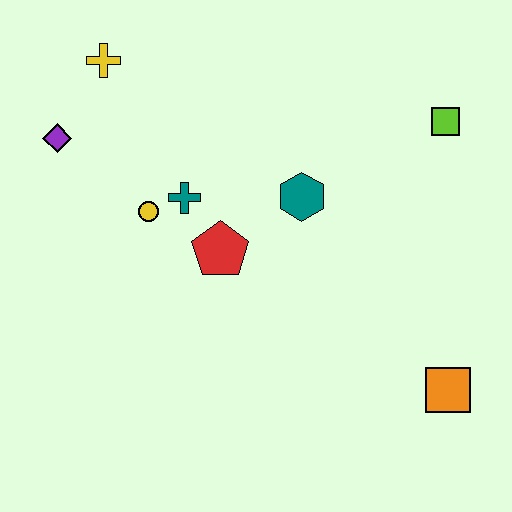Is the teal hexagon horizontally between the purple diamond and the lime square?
Yes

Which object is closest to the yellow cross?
The purple diamond is closest to the yellow cross.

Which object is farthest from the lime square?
The purple diamond is farthest from the lime square.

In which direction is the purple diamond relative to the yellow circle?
The purple diamond is to the left of the yellow circle.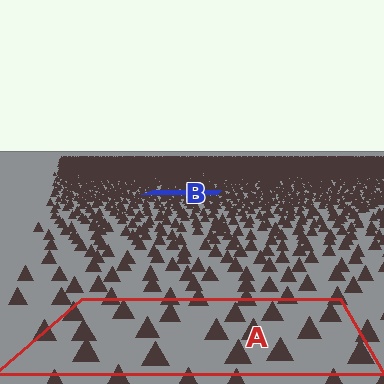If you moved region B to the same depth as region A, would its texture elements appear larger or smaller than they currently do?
They would appear larger. At a closer depth, the same texture elements are projected at a bigger on-screen size.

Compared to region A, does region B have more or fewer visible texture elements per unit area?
Region B has more texture elements per unit area — they are packed more densely because it is farther away.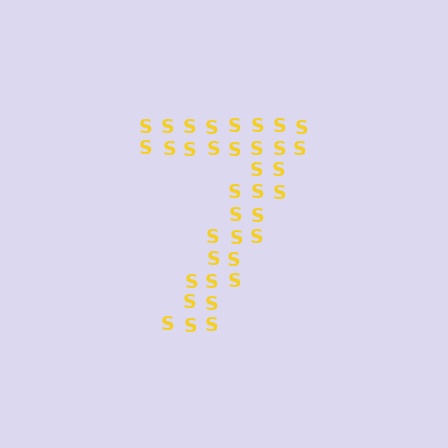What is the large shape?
The large shape is the digit 7.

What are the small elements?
The small elements are letter S's.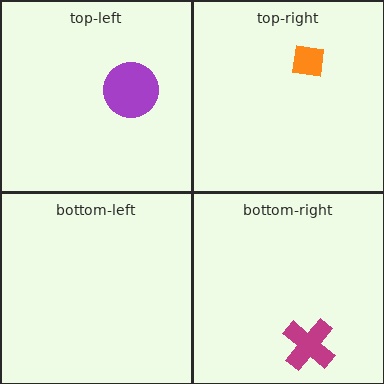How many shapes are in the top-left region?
1.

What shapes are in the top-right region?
The orange square.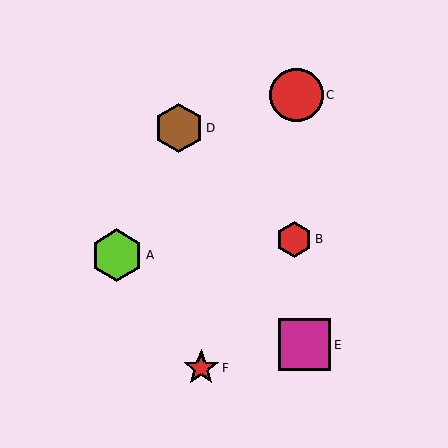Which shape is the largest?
The red circle (labeled C) is the largest.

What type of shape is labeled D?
Shape D is a brown hexagon.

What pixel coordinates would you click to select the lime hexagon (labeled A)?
Click at (117, 255) to select the lime hexagon A.